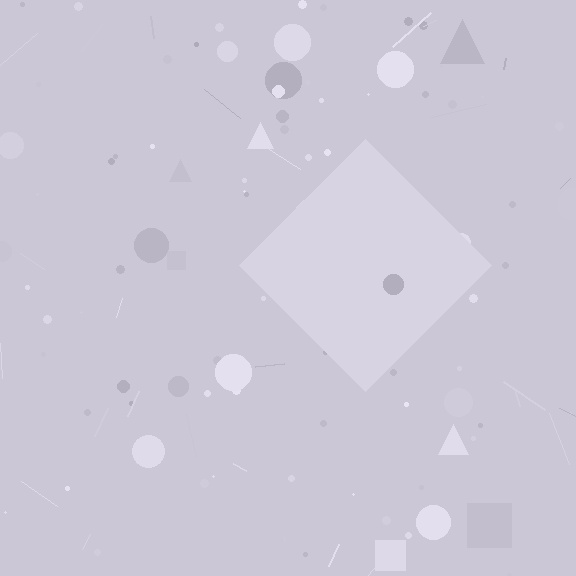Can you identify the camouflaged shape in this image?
The camouflaged shape is a diamond.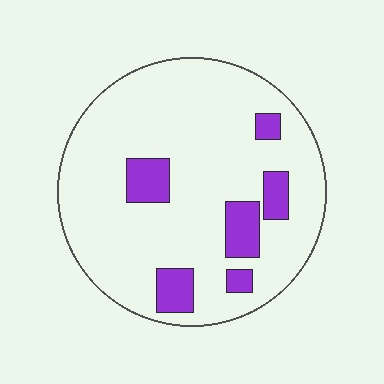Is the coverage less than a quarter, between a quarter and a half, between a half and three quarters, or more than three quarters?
Less than a quarter.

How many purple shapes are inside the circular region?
6.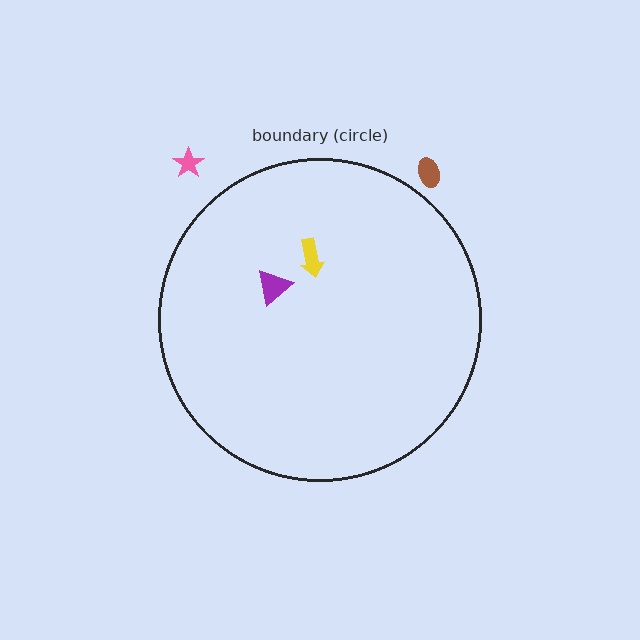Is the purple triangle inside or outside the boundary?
Inside.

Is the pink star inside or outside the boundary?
Outside.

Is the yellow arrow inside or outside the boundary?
Inside.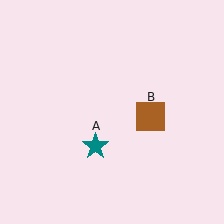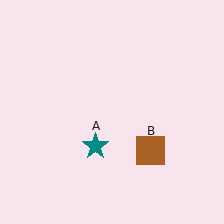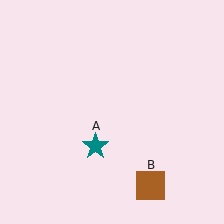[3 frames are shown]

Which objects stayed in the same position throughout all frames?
Teal star (object A) remained stationary.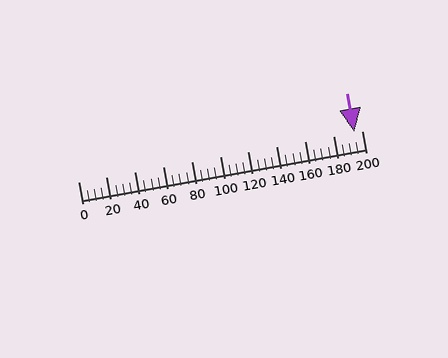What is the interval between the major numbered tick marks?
The major tick marks are spaced 20 units apart.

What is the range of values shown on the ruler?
The ruler shows values from 0 to 200.